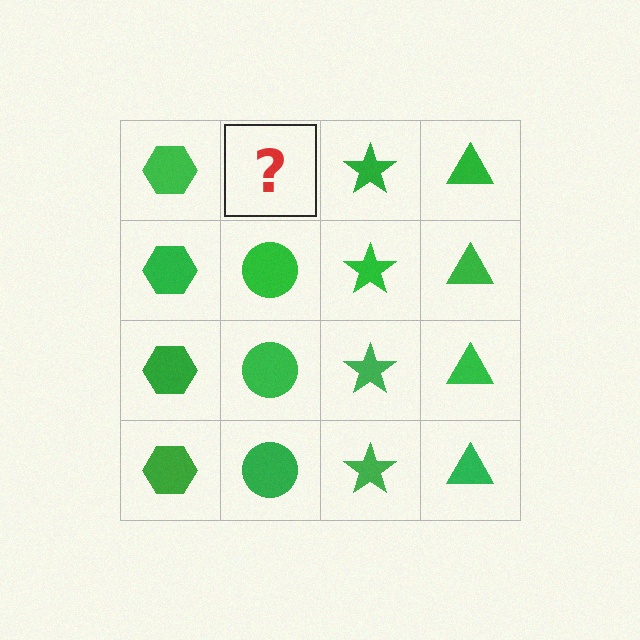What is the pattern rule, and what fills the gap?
The rule is that each column has a consistent shape. The gap should be filled with a green circle.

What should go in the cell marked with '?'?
The missing cell should contain a green circle.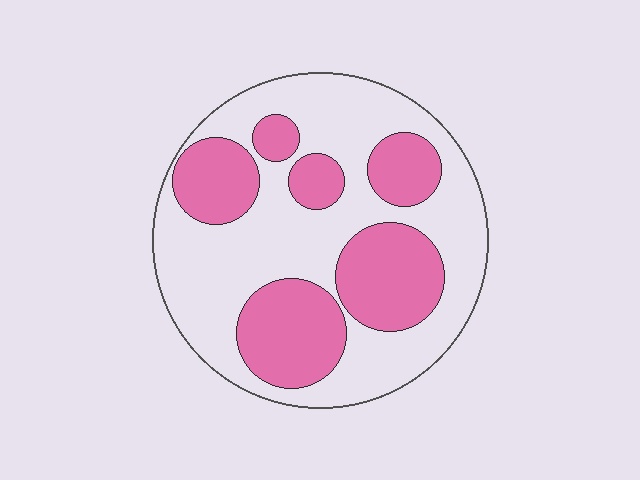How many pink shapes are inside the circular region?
6.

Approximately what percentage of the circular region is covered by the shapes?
Approximately 40%.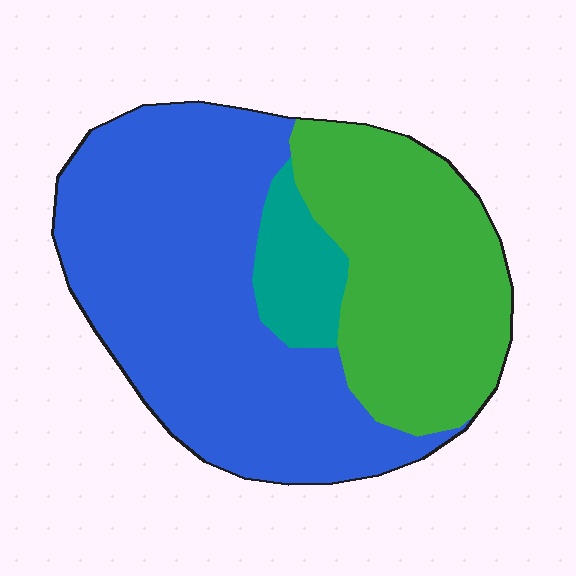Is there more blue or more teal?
Blue.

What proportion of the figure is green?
Green covers 35% of the figure.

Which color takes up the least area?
Teal, at roughly 10%.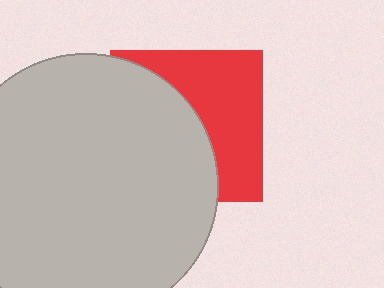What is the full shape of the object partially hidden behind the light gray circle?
The partially hidden object is a red square.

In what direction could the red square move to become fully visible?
The red square could move right. That would shift it out from behind the light gray circle entirely.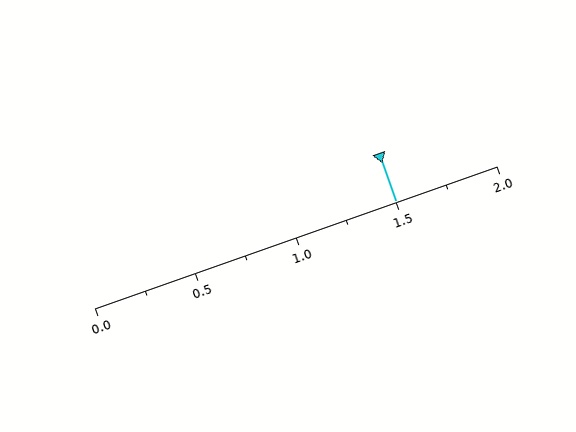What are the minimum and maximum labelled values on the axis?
The axis runs from 0.0 to 2.0.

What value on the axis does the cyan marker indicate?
The marker indicates approximately 1.5.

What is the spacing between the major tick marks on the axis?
The major ticks are spaced 0.5 apart.